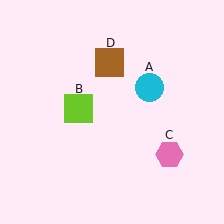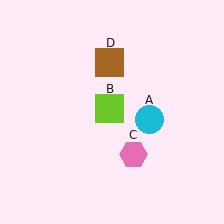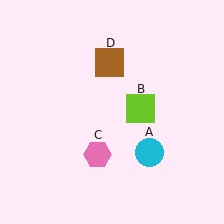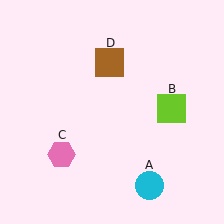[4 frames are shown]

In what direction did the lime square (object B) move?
The lime square (object B) moved right.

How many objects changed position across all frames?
3 objects changed position: cyan circle (object A), lime square (object B), pink hexagon (object C).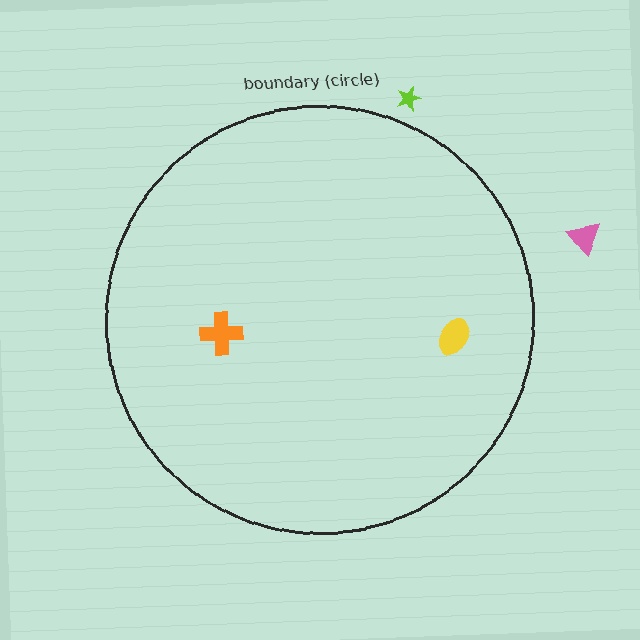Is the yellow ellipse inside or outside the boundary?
Inside.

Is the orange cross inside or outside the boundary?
Inside.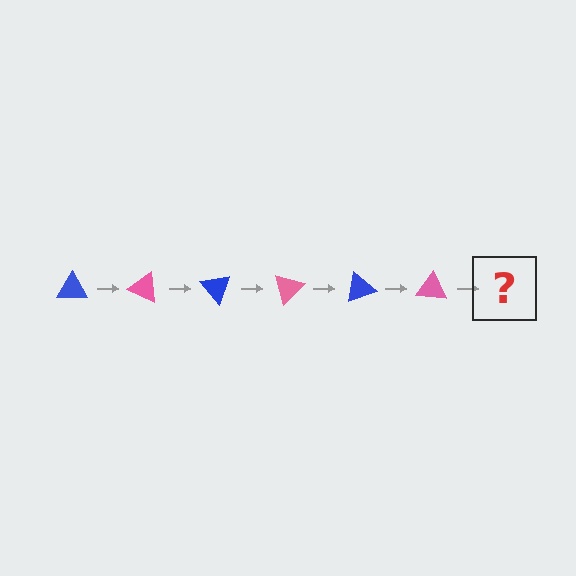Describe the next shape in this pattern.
It should be a blue triangle, rotated 150 degrees from the start.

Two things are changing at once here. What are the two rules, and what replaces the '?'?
The two rules are that it rotates 25 degrees each step and the color cycles through blue and pink. The '?' should be a blue triangle, rotated 150 degrees from the start.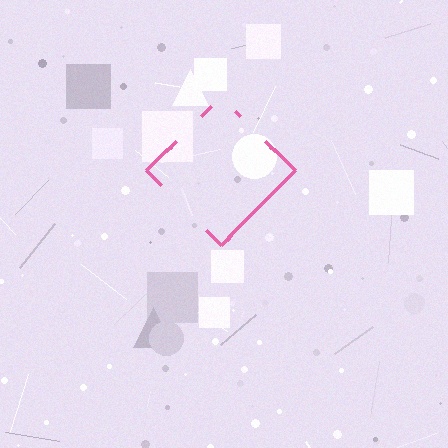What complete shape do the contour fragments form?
The contour fragments form a diamond.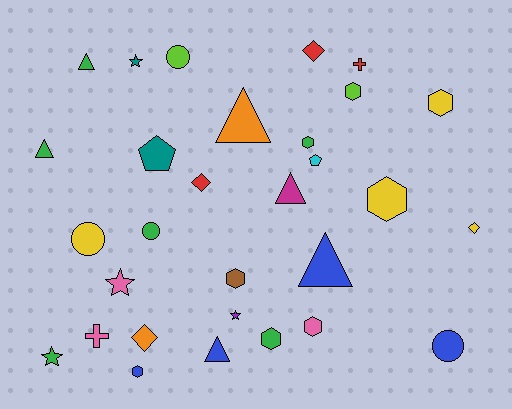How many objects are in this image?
There are 30 objects.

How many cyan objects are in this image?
There is 1 cyan object.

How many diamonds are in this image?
There are 4 diamonds.